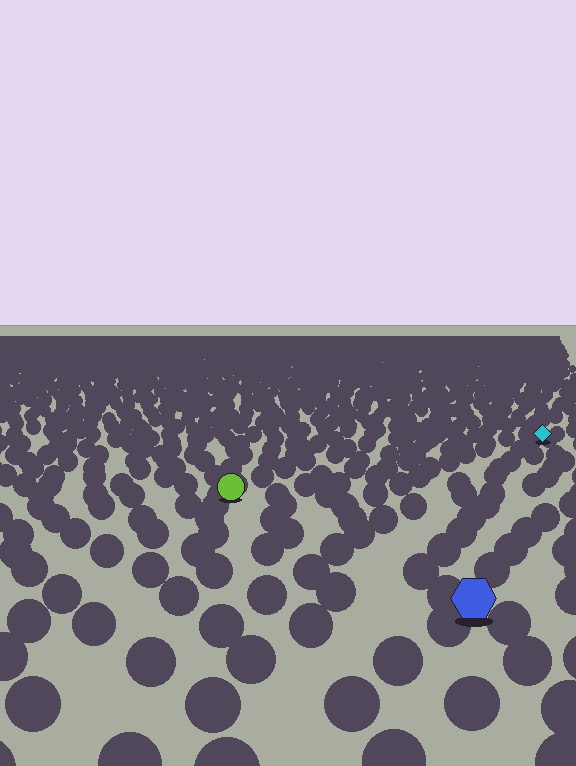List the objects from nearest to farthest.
From nearest to farthest: the blue hexagon, the lime circle, the cyan diamond.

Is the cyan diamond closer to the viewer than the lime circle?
No. The lime circle is closer — you can tell from the texture gradient: the ground texture is coarser near it.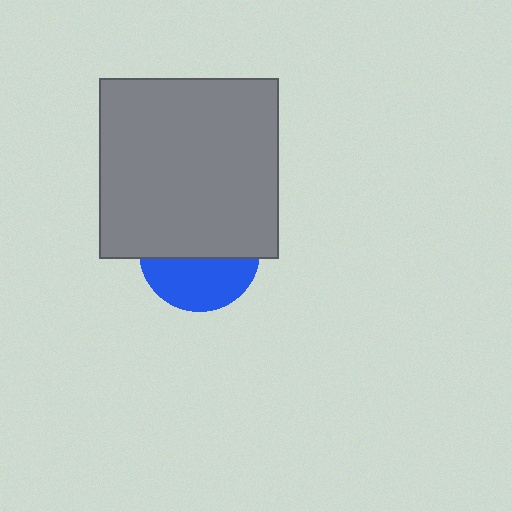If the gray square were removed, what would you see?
You would see the complete blue circle.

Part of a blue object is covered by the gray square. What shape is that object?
It is a circle.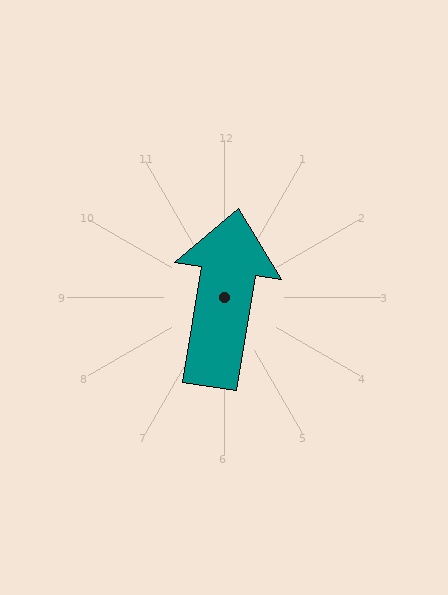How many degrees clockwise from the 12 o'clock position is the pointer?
Approximately 9 degrees.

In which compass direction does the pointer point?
North.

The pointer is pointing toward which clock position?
Roughly 12 o'clock.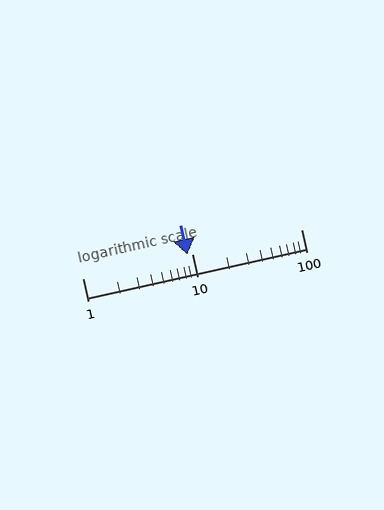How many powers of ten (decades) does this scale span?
The scale spans 2 decades, from 1 to 100.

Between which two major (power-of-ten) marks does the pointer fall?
The pointer is between 1 and 10.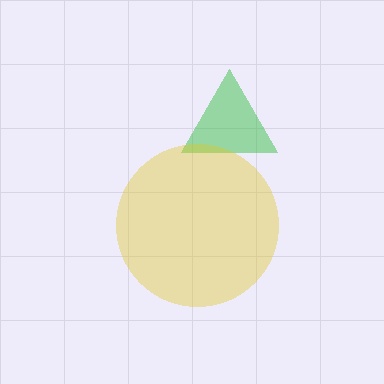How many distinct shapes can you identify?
There are 2 distinct shapes: a green triangle, a yellow circle.